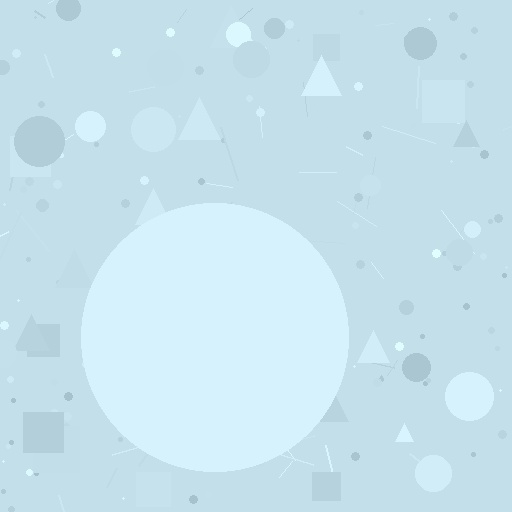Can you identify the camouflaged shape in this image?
The camouflaged shape is a circle.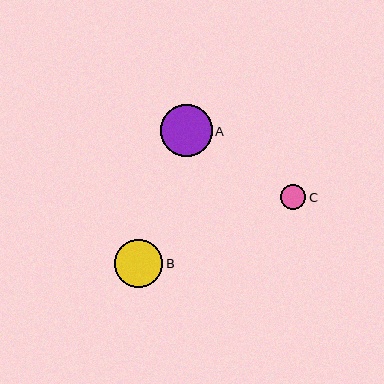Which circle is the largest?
Circle A is the largest with a size of approximately 52 pixels.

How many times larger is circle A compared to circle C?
Circle A is approximately 2.1 times the size of circle C.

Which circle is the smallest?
Circle C is the smallest with a size of approximately 25 pixels.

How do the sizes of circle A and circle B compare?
Circle A and circle B are approximately the same size.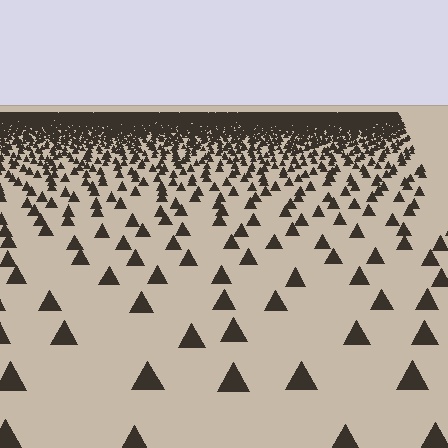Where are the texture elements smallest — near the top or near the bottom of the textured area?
Near the top.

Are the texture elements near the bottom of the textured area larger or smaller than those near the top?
Larger. Near the bottom, elements are closer to the viewer and appear at a bigger on-screen size.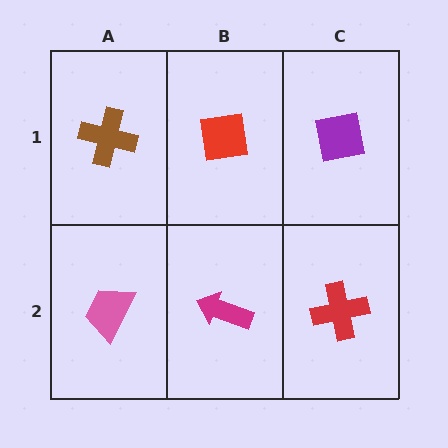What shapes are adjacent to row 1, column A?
A pink trapezoid (row 2, column A), a red square (row 1, column B).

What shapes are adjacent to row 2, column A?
A brown cross (row 1, column A), a magenta arrow (row 2, column B).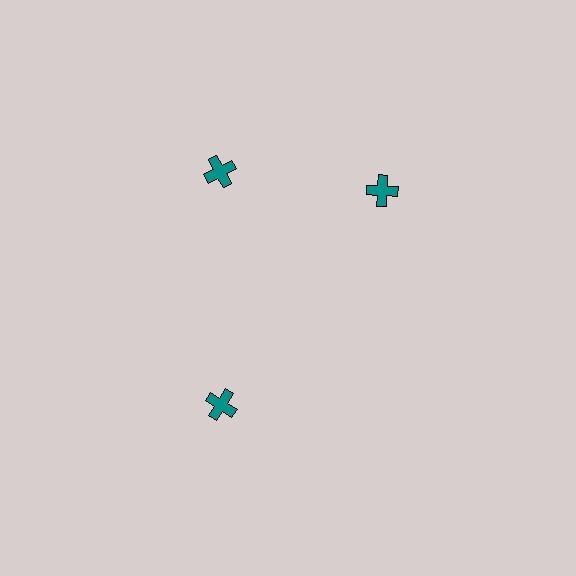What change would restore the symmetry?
The symmetry would be restored by rotating it back into even spacing with its neighbors so that all 3 crosses sit at equal angles and equal distance from the center.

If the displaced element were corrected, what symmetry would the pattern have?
It would have 3-fold rotational symmetry — the pattern would map onto itself every 120 degrees.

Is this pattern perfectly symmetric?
No. The 3 teal crosses are arranged in a ring, but one element near the 3 o'clock position is rotated out of alignment along the ring, breaking the 3-fold rotational symmetry.